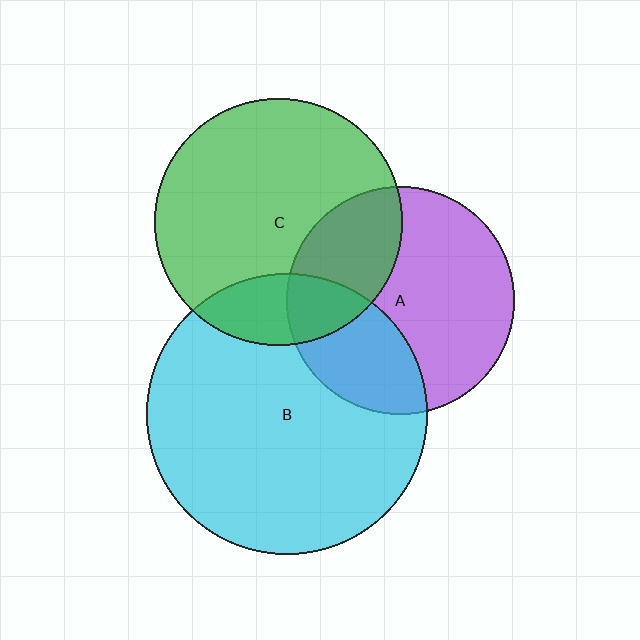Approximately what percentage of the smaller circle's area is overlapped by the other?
Approximately 20%.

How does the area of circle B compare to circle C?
Approximately 1.3 times.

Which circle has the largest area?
Circle B (cyan).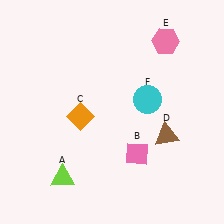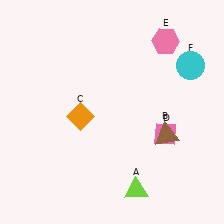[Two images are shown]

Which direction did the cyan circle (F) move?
The cyan circle (F) moved right.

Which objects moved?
The objects that moved are: the lime triangle (A), the pink diamond (B), the cyan circle (F).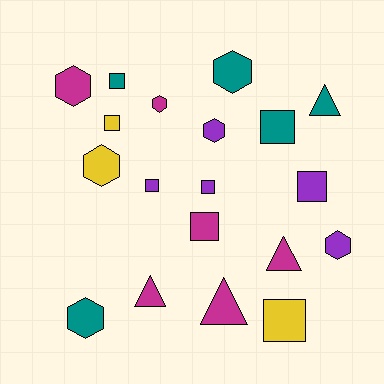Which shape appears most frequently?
Square, with 8 objects.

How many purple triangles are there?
There are no purple triangles.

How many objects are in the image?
There are 19 objects.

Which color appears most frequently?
Magenta, with 6 objects.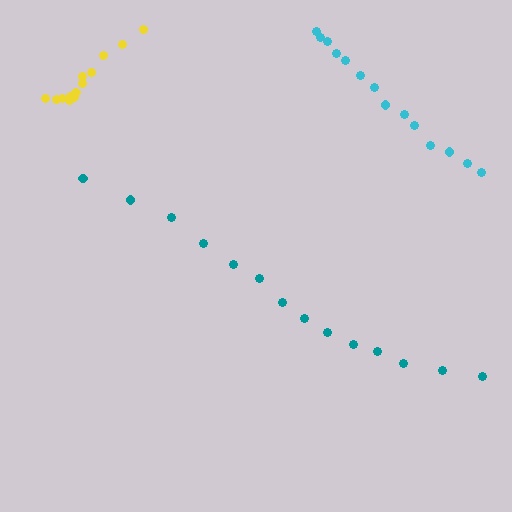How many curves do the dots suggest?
There are 3 distinct paths.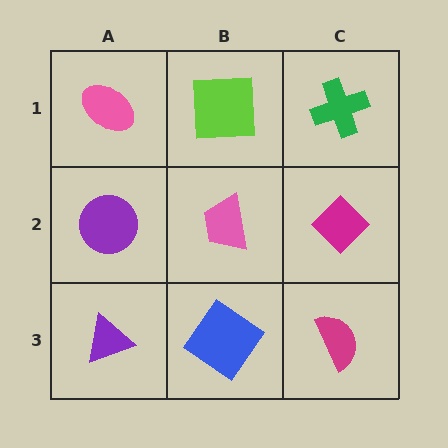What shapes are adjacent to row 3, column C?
A magenta diamond (row 2, column C), a blue diamond (row 3, column B).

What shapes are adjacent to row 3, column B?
A pink trapezoid (row 2, column B), a purple triangle (row 3, column A), a magenta semicircle (row 3, column C).